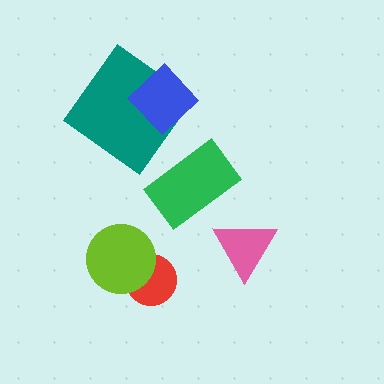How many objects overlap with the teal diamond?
1 object overlaps with the teal diamond.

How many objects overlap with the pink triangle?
0 objects overlap with the pink triangle.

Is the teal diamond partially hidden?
Yes, it is partially covered by another shape.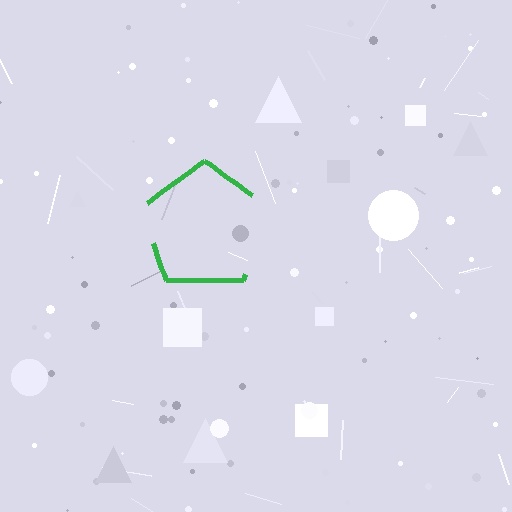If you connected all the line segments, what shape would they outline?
They would outline a pentagon.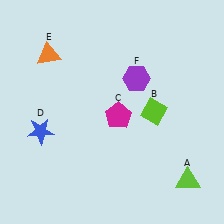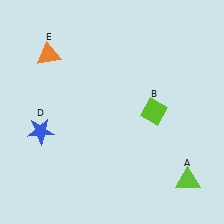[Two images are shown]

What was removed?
The purple hexagon (F), the magenta pentagon (C) were removed in Image 2.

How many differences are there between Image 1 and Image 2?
There are 2 differences between the two images.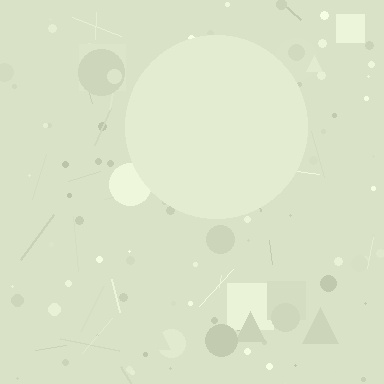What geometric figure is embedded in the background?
A circle is embedded in the background.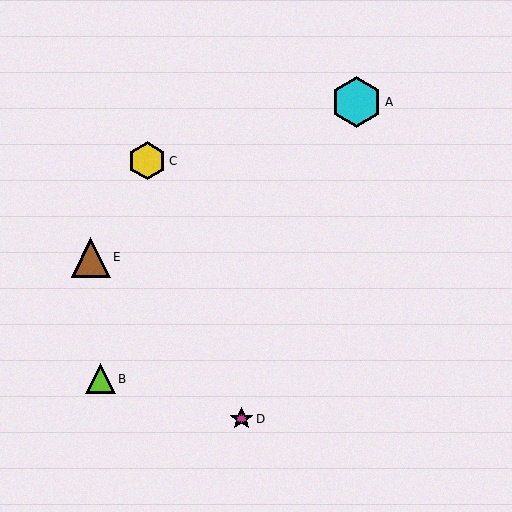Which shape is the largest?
The cyan hexagon (labeled A) is the largest.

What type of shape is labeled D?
Shape D is a magenta star.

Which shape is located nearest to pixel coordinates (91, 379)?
The lime triangle (labeled B) at (100, 379) is nearest to that location.